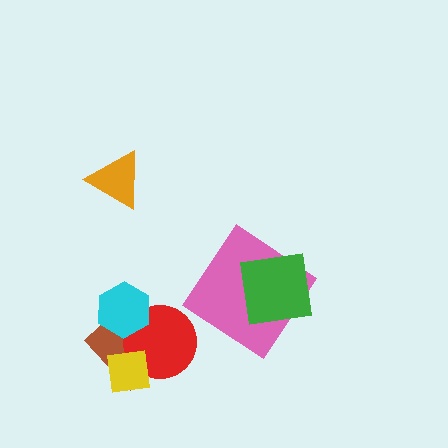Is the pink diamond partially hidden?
Yes, it is partially covered by another shape.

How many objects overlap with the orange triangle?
0 objects overlap with the orange triangle.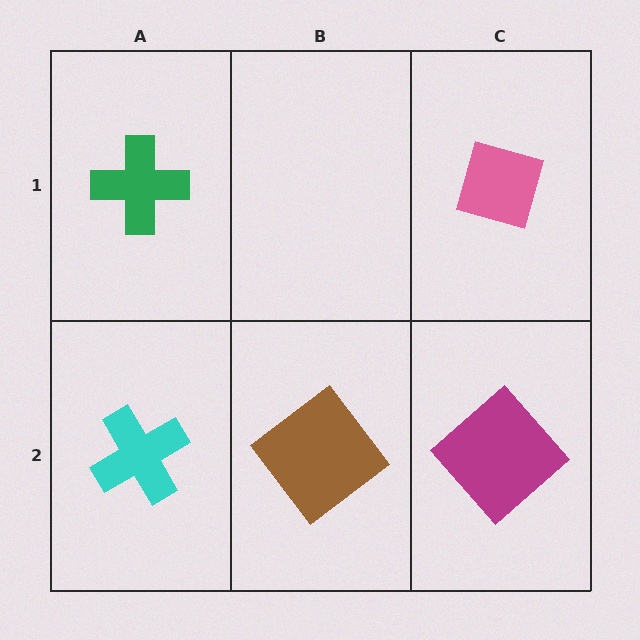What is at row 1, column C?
A pink diamond.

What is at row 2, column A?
A cyan cross.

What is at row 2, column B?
A brown diamond.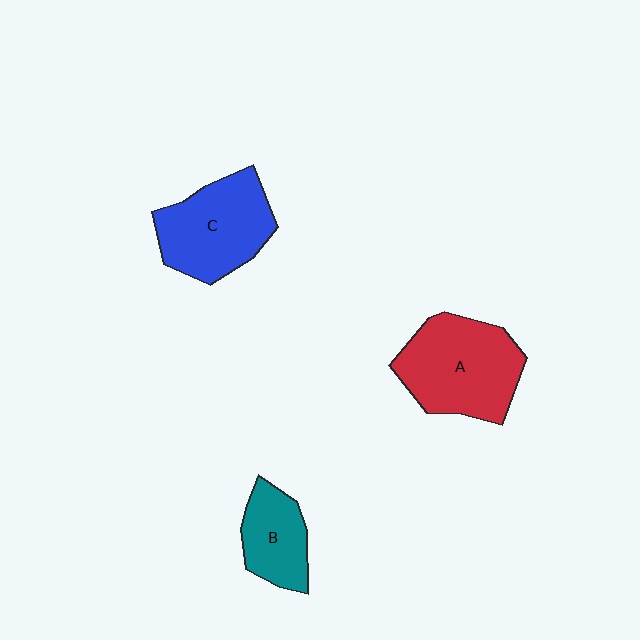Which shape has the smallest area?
Shape B (teal).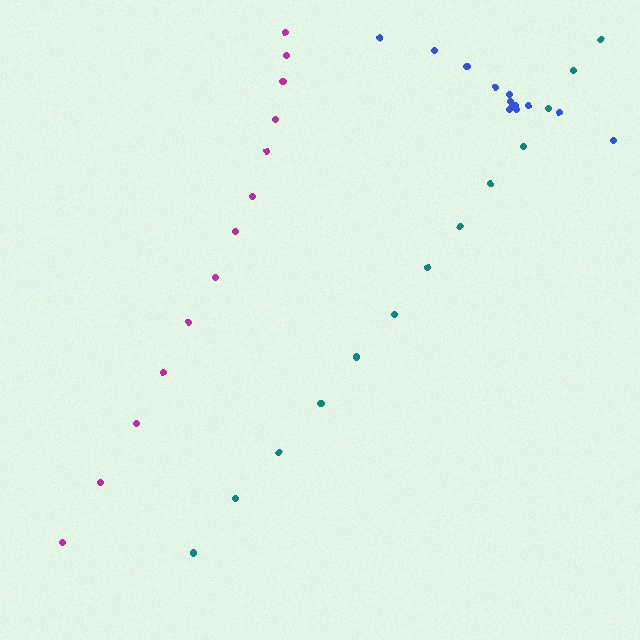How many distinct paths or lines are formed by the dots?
There are 3 distinct paths.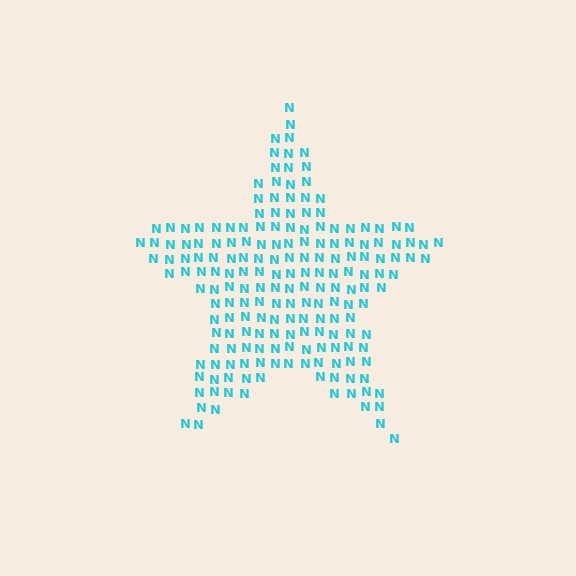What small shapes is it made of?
It is made of small letter N's.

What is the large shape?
The large shape is a star.